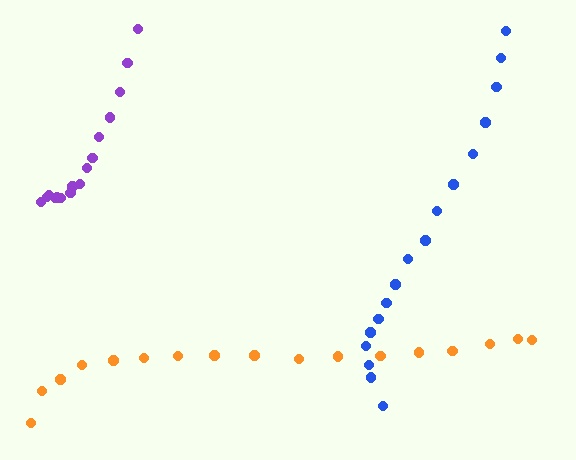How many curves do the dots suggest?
There are 3 distinct paths.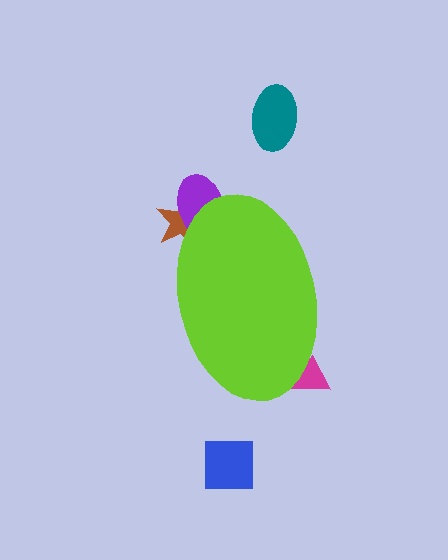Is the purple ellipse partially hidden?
Yes, the purple ellipse is partially hidden behind the lime ellipse.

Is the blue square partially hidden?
No, the blue square is fully visible.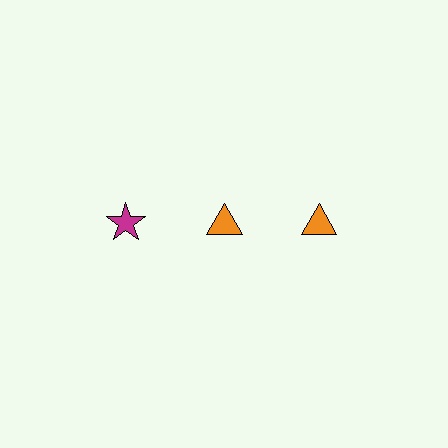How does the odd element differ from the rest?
It differs in both color (magenta instead of orange) and shape (star instead of triangle).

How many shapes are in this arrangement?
There are 3 shapes arranged in a grid pattern.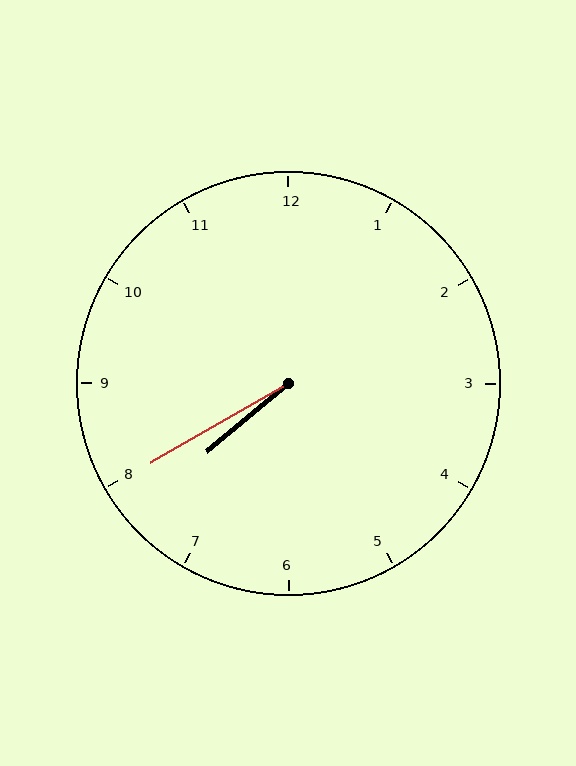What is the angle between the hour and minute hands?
Approximately 10 degrees.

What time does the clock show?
7:40.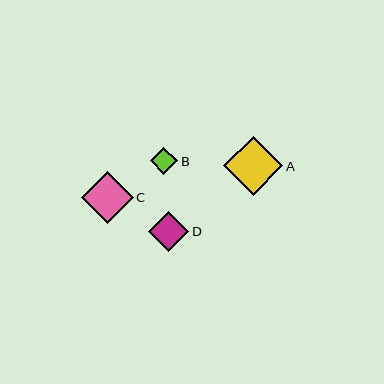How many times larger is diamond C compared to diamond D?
Diamond C is approximately 1.3 times the size of diamond D.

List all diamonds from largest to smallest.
From largest to smallest: A, C, D, B.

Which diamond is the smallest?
Diamond B is the smallest with a size of approximately 28 pixels.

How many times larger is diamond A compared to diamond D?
Diamond A is approximately 1.5 times the size of diamond D.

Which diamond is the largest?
Diamond A is the largest with a size of approximately 59 pixels.